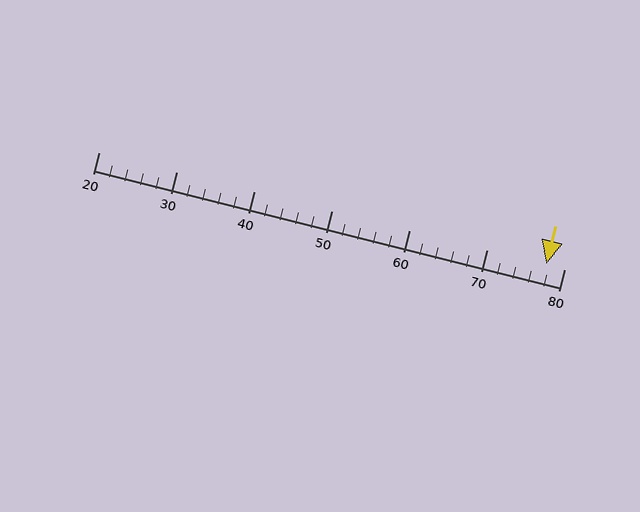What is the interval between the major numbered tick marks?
The major tick marks are spaced 10 units apart.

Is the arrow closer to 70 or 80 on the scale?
The arrow is closer to 80.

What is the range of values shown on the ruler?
The ruler shows values from 20 to 80.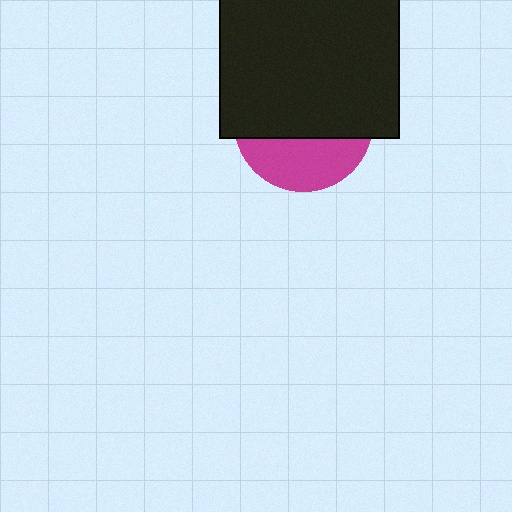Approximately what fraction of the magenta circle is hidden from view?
Roughly 65% of the magenta circle is hidden behind the black square.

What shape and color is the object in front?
The object in front is a black square.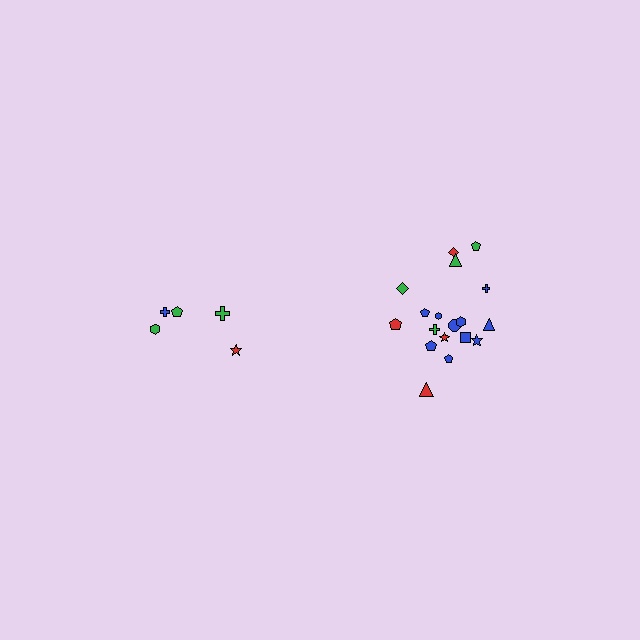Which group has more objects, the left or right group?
The right group.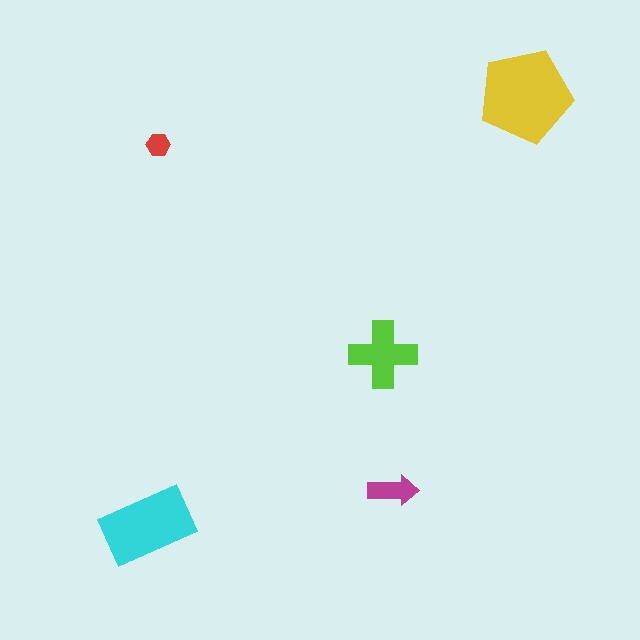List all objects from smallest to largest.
The red hexagon, the magenta arrow, the lime cross, the cyan rectangle, the yellow pentagon.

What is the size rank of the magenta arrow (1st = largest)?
4th.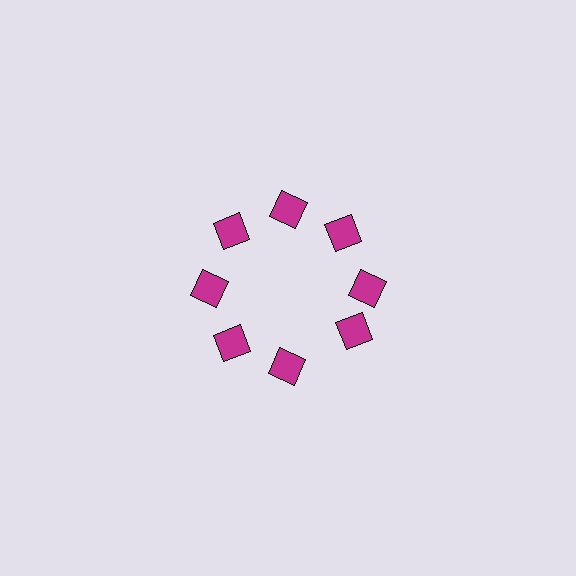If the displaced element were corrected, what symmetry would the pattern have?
It would have 8-fold rotational symmetry — the pattern would map onto itself every 45 degrees.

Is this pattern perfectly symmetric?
No. The 8 magenta squares are arranged in a ring, but one element near the 4 o'clock position is rotated out of alignment along the ring, breaking the 8-fold rotational symmetry.